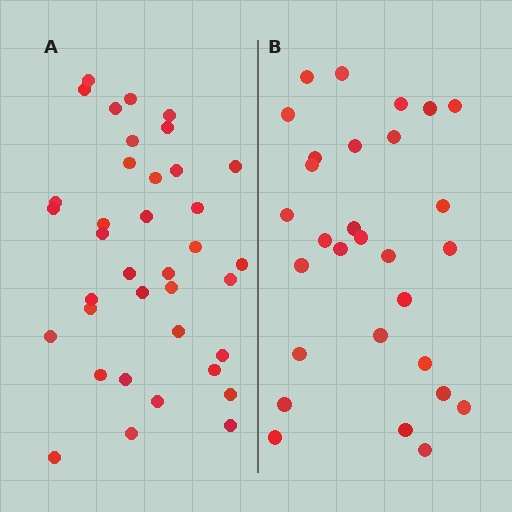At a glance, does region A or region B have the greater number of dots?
Region A (the left region) has more dots.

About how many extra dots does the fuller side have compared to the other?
Region A has roughly 8 or so more dots than region B.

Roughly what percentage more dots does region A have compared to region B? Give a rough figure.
About 30% more.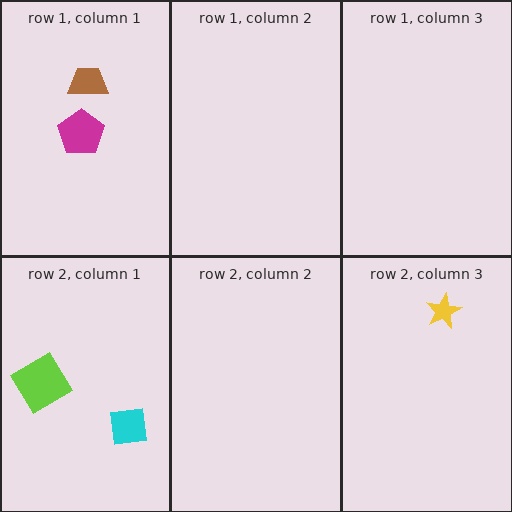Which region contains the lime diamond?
The row 2, column 1 region.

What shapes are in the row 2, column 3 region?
The yellow star.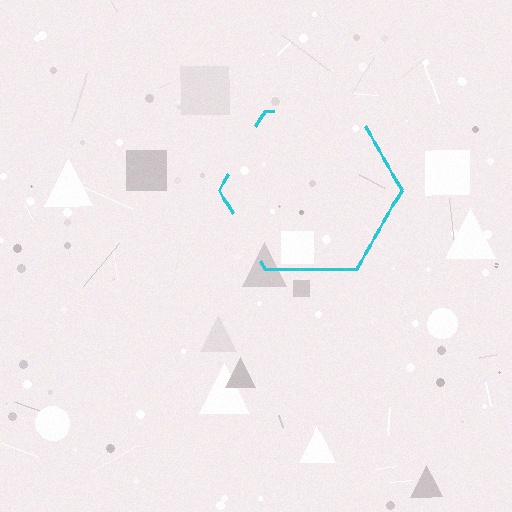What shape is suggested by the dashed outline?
The dashed outline suggests a hexagon.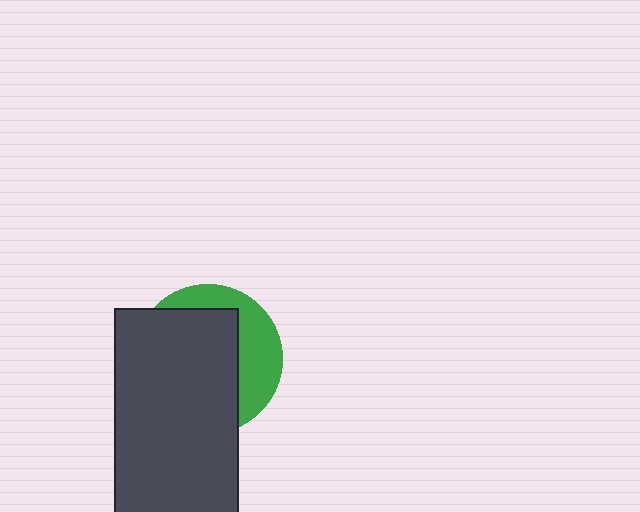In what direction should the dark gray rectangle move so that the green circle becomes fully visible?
The dark gray rectangle should move left. That is the shortest direction to clear the overlap and leave the green circle fully visible.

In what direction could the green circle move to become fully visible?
The green circle could move right. That would shift it out from behind the dark gray rectangle entirely.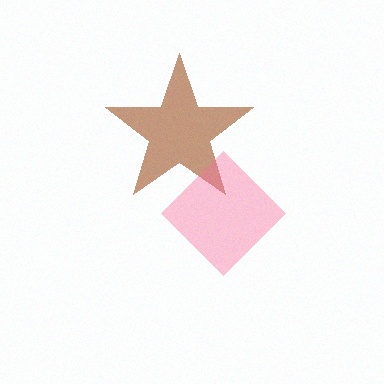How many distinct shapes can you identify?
There are 2 distinct shapes: a brown star, a pink diamond.